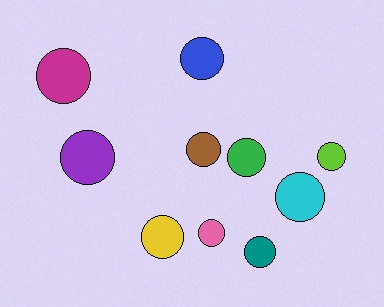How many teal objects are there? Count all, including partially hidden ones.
There is 1 teal object.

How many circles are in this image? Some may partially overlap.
There are 10 circles.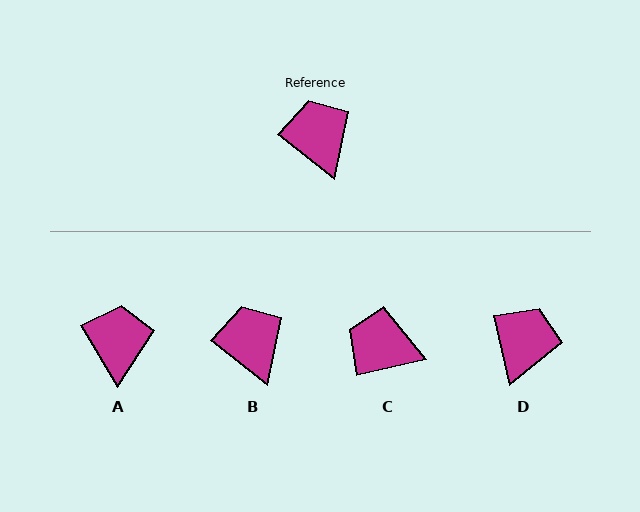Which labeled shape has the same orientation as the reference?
B.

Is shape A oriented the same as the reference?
No, it is off by about 21 degrees.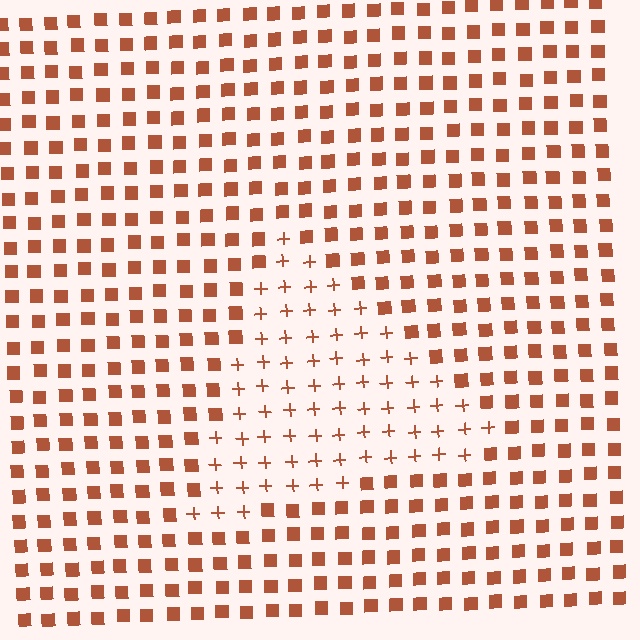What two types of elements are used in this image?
The image uses plus signs inside the triangle region and squares outside it.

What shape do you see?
I see a triangle.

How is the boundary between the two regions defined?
The boundary is defined by a change in element shape: plus signs inside vs. squares outside. All elements share the same color and spacing.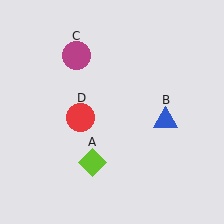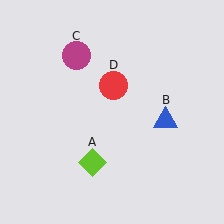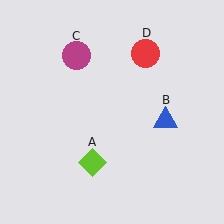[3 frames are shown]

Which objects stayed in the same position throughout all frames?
Lime diamond (object A) and blue triangle (object B) and magenta circle (object C) remained stationary.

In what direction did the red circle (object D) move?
The red circle (object D) moved up and to the right.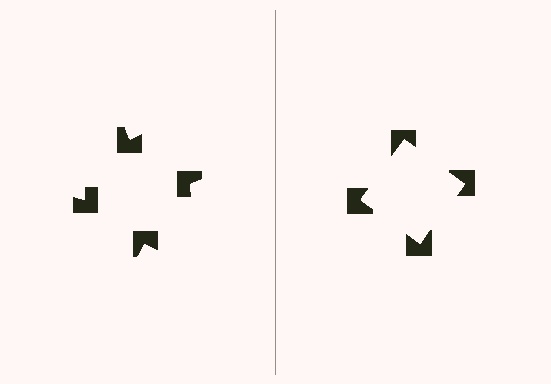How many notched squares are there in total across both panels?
8 — 4 on each side.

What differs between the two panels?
The notched squares are positioned identically on both sides; only the wedge orientations differ. On the right they align to a square; on the left they are misaligned.